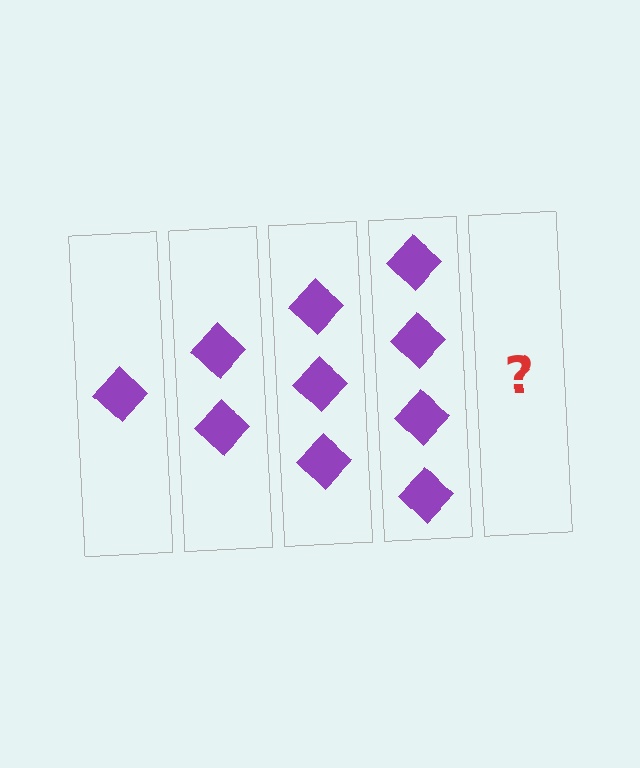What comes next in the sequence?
The next element should be 5 diamonds.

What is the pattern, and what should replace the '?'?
The pattern is that each step adds one more diamond. The '?' should be 5 diamonds.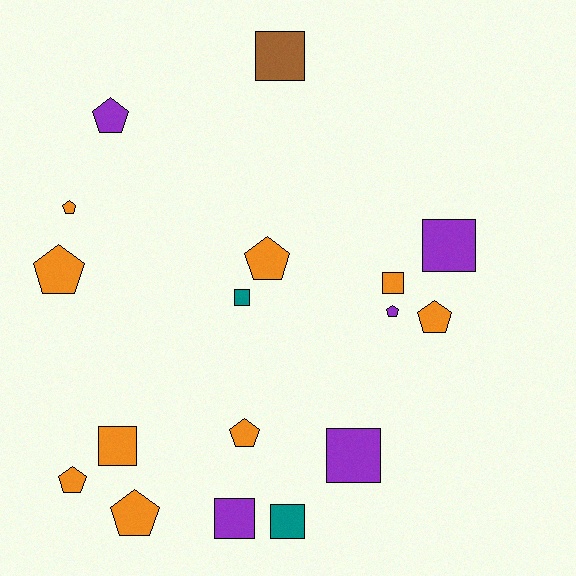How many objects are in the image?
There are 17 objects.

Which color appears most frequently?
Orange, with 9 objects.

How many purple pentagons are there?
There are 2 purple pentagons.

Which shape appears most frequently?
Pentagon, with 9 objects.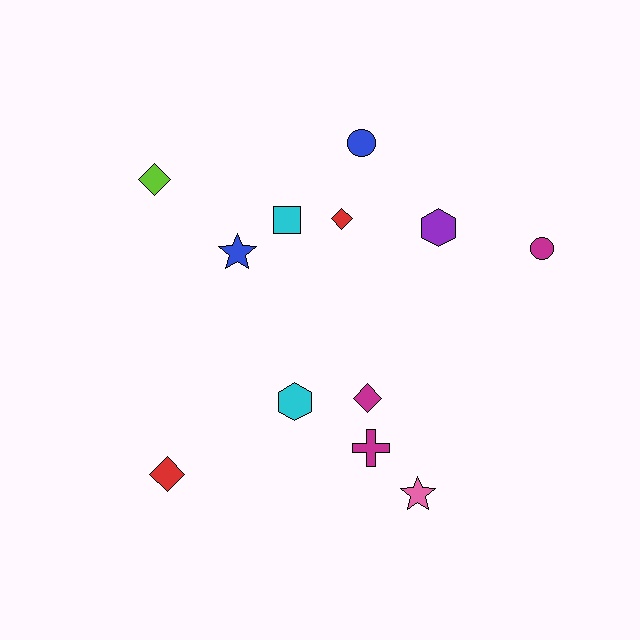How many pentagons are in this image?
There are no pentagons.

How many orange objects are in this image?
There are no orange objects.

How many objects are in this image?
There are 12 objects.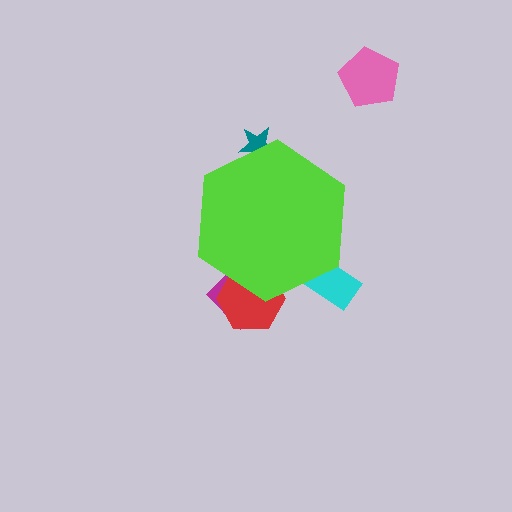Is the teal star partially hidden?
Yes, the teal star is partially hidden behind the lime hexagon.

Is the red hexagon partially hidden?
Yes, the red hexagon is partially hidden behind the lime hexagon.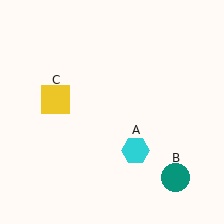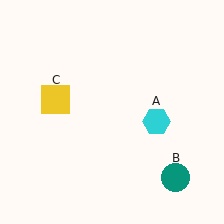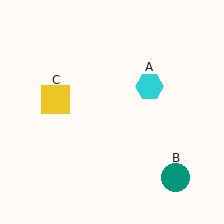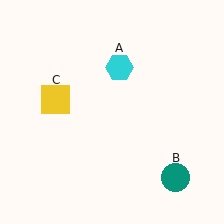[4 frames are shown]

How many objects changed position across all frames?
1 object changed position: cyan hexagon (object A).